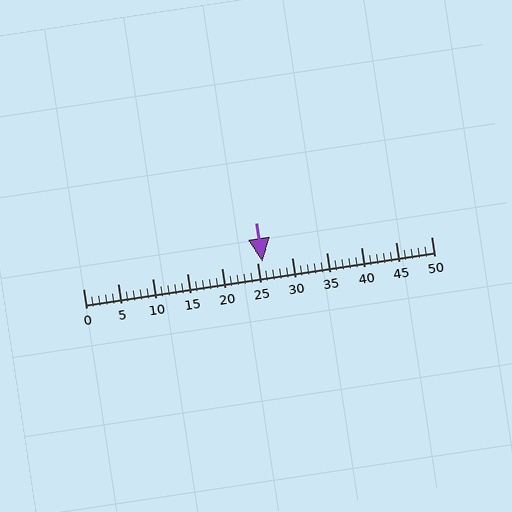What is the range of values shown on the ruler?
The ruler shows values from 0 to 50.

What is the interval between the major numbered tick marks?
The major tick marks are spaced 5 units apart.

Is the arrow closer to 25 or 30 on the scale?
The arrow is closer to 25.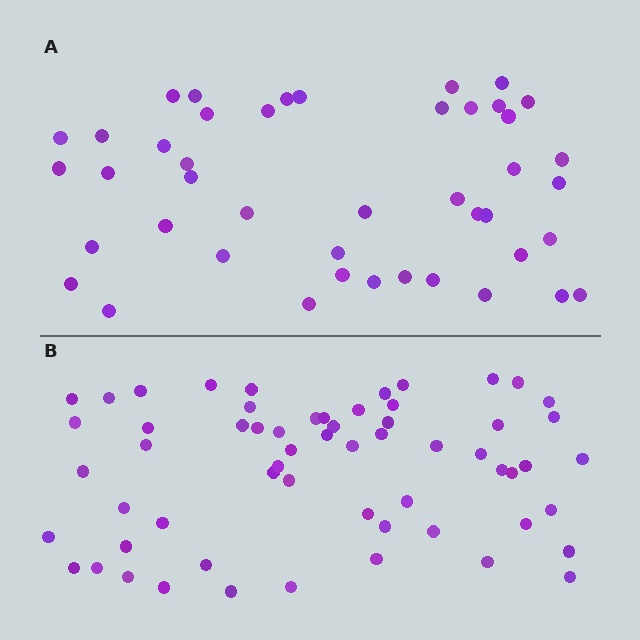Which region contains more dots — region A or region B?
Region B (the bottom region) has more dots.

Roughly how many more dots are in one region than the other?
Region B has approximately 15 more dots than region A.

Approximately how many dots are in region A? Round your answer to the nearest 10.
About 40 dots. (The exact count is 44, which rounds to 40.)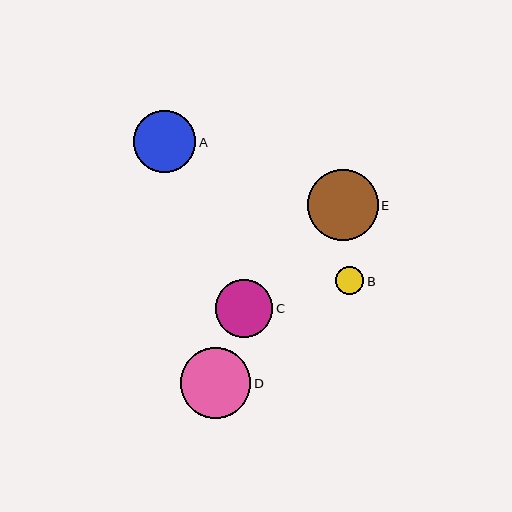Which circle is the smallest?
Circle B is the smallest with a size of approximately 29 pixels.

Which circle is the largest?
Circle E is the largest with a size of approximately 71 pixels.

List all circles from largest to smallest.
From largest to smallest: E, D, A, C, B.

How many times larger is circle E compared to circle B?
Circle E is approximately 2.5 times the size of circle B.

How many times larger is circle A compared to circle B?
Circle A is approximately 2.2 times the size of circle B.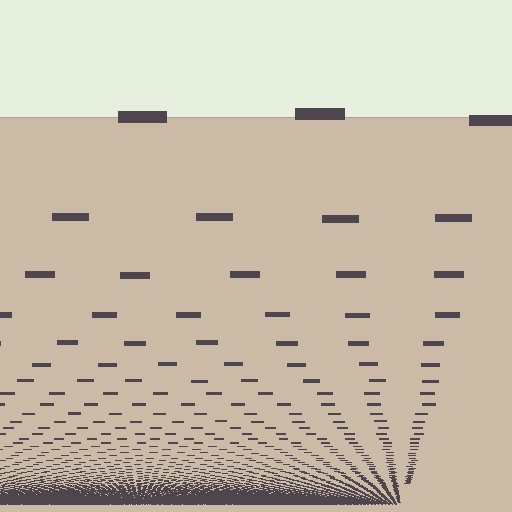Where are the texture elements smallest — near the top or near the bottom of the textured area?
Near the bottom.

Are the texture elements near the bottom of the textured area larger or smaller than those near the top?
Smaller. The gradient is inverted — elements near the bottom are smaller and denser.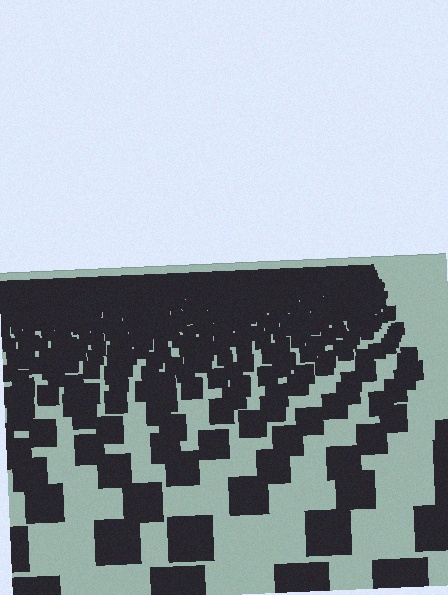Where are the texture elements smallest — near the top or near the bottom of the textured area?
Near the top.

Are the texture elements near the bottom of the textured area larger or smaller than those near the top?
Larger. Near the bottom, elements are closer to the viewer and appear at a bigger on-screen size.